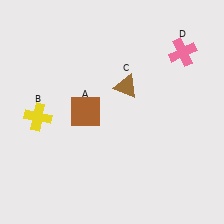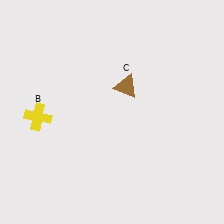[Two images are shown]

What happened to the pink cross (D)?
The pink cross (D) was removed in Image 2. It was in the top-right area of Image 1.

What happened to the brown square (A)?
The brown square (A) was removed in Image 2. It was in the top-left area of Image 1.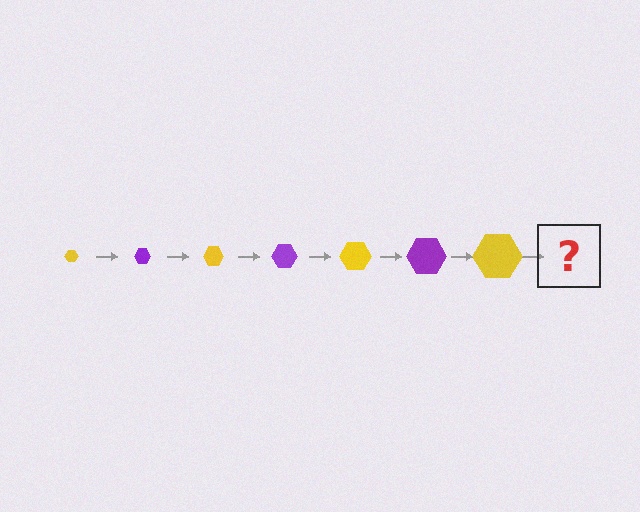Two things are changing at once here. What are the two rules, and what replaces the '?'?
The two rules are that the hexagon grows larger each step and the color cycles through yellow and purple. The '?' should be a purple hexagon, larger than the previous one.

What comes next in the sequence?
The next element should be a purple hexagon, larger than the previous one.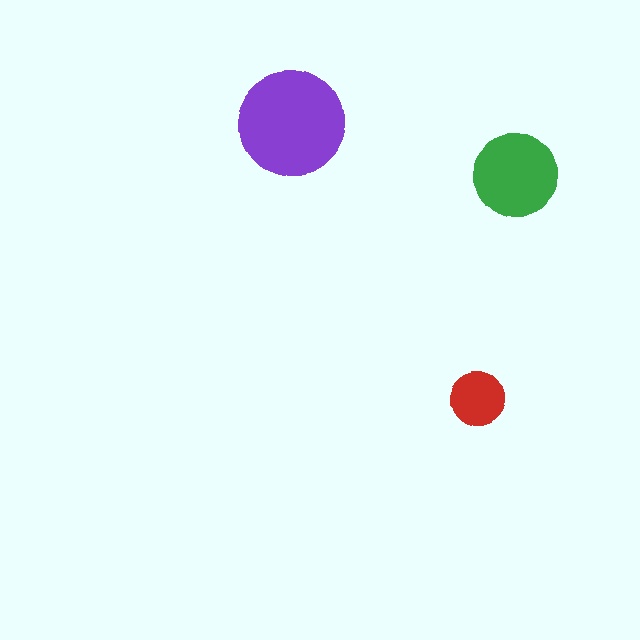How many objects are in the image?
There are 3 objects in the image.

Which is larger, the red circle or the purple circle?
The purple one.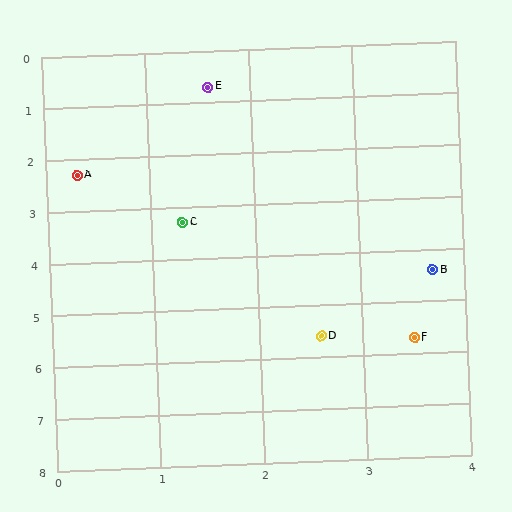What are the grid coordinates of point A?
Point A is at approximately (0.3, 2.3).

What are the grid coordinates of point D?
Point D is at approximately (2.6, 5.6).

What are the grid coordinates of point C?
Point C is at approximately (1.3, 3.3).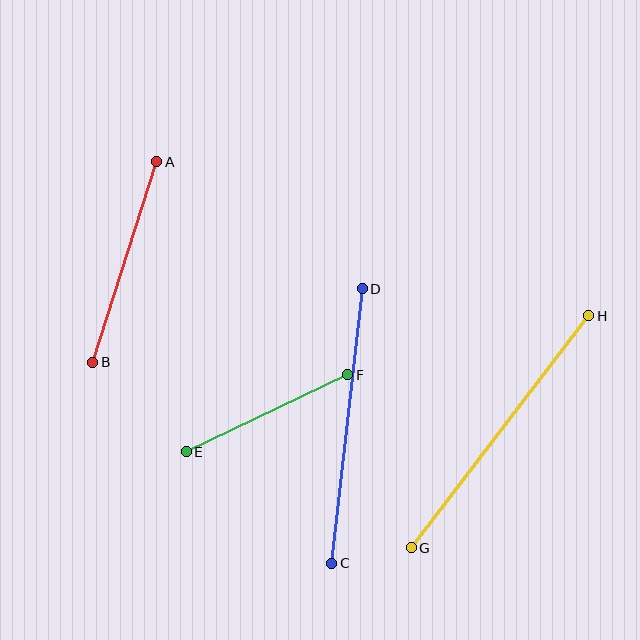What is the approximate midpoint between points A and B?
The midpoint is at approximately (125, 262) pixels.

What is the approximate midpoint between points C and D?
The midpoint is at approximately (347, 426) pixels.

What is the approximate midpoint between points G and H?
The midpoint is at approximately (500, 432) pixels.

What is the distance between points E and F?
The distance is approximately 179 pixels.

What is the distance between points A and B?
The distance is approximately 211 pixels.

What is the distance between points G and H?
The distance is approximately 292 pixels.